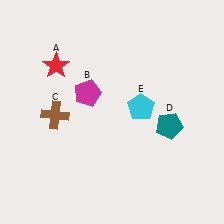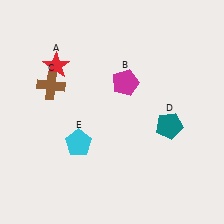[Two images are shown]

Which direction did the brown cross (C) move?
The brown cross (C) moved up.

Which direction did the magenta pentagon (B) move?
The magenta pentagon (B) moved right.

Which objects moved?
The objects that moved are: the magenta pentagon (B), the brown cross (C), the cyan pentagon (E).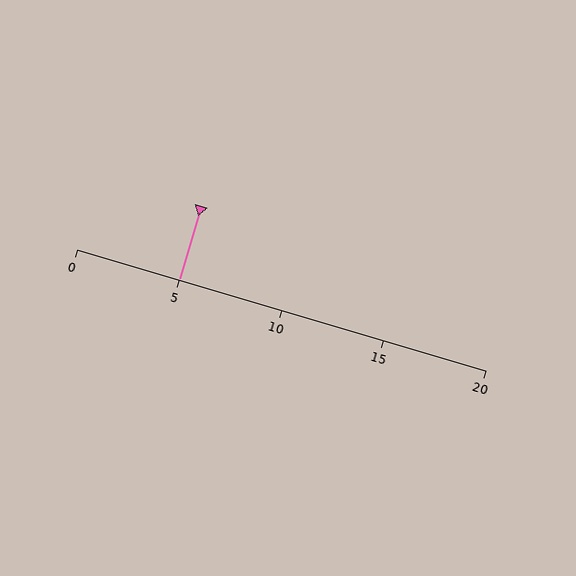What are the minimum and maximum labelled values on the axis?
The axis runs from 0 to 20.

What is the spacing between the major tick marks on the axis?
The major ticks are spaced 5 apart.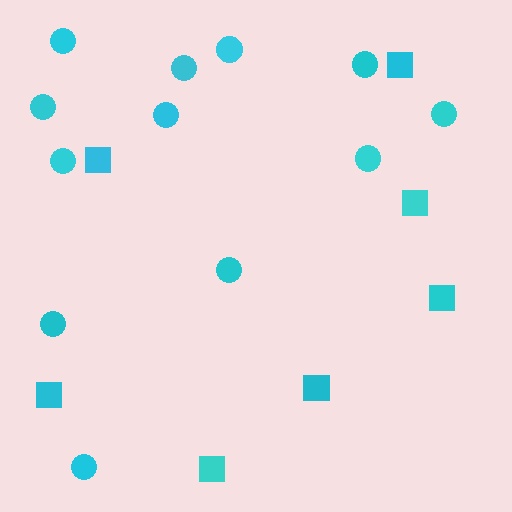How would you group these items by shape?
There are 2 groups: one group of squares (7) and one group of circles (12).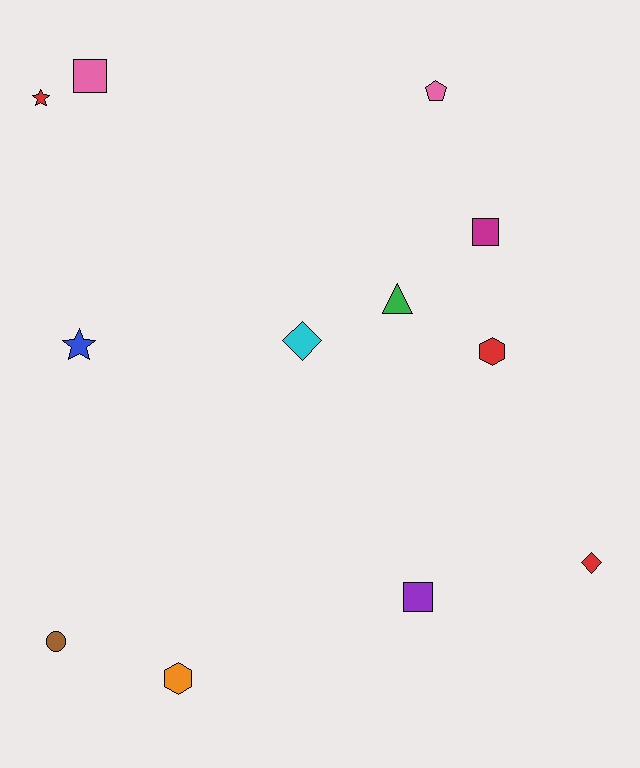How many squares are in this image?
There are 3 squares.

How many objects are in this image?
There are 12 objects.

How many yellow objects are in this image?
There are no yellow objects.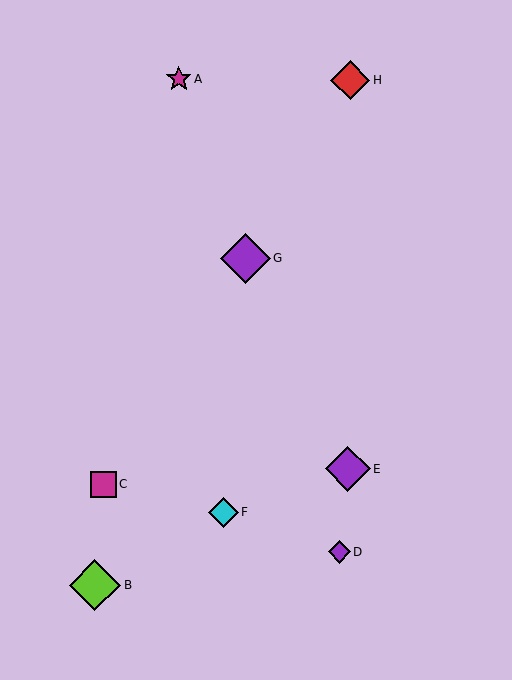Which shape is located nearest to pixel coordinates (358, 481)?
The purple diamond (labeled E) at (348, 469) is nearest to that location.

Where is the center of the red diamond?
The center of the red diamond is at (350, 80).